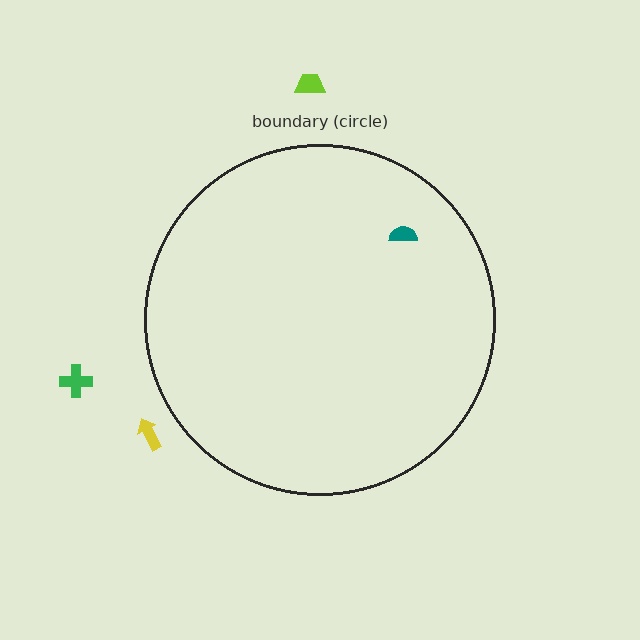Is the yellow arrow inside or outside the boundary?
Outside.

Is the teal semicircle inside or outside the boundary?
Inside.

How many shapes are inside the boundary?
1 inside, 3 outside.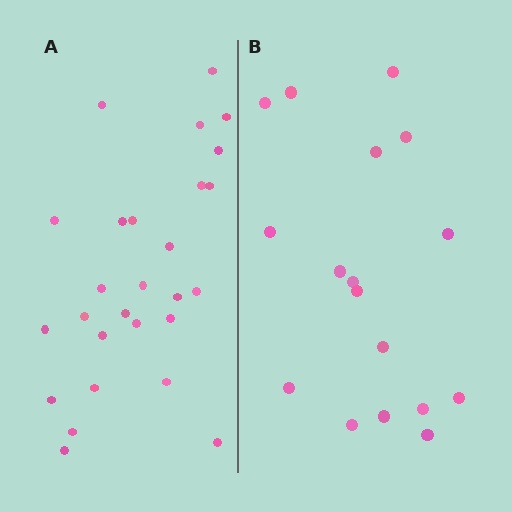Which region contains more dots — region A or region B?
Region A (the left region) has more dots.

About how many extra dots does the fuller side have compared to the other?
Region A has roughly 10 or so more dots than region B.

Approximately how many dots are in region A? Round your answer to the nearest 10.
About 30 dots. (The exact count is 27, which rounds to 30.)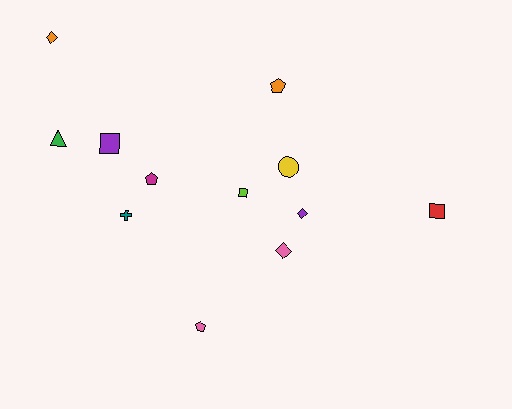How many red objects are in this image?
There is 1 red object.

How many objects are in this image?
There are 12 objects.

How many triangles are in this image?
There is 1 triangle.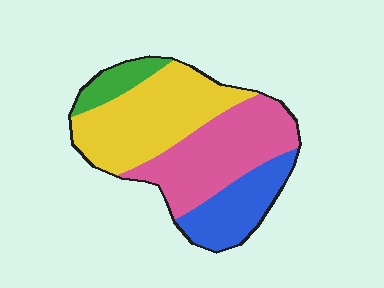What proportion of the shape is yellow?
Yellow takes up between a quarter and a half of the shape.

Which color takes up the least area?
Green, at roughly 10%.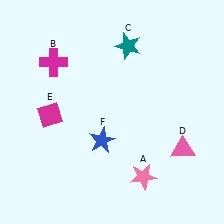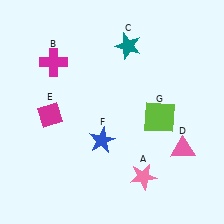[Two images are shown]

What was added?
A lime square (G) was added in Image 2.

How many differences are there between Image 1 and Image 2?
There is 1 difference between the two images.